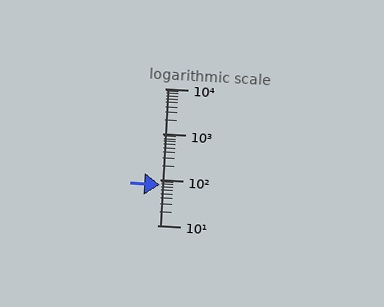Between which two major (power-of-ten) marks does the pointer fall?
The pointer is between 10 and 100.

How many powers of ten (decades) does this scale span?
The scale spans 3 decades, from 10 to 10000.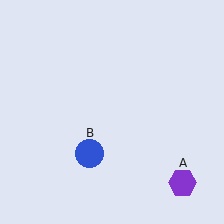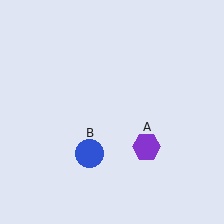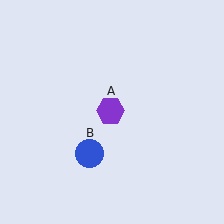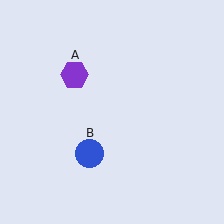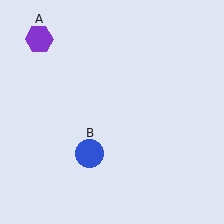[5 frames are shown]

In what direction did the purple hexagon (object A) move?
The purple hexagon (object A) moved up and to the left.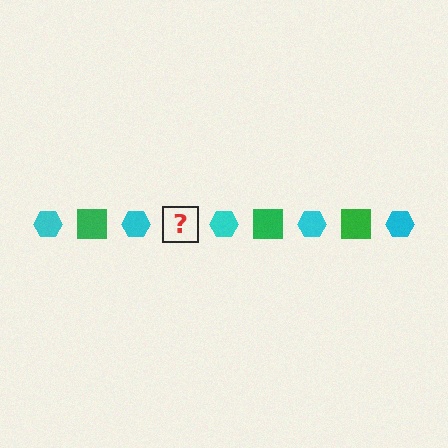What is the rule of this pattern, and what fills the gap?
The rule is that the pattern alternates between cyan hexagon and green square. The gap should be filled with a green square.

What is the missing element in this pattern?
The missing element is a green square.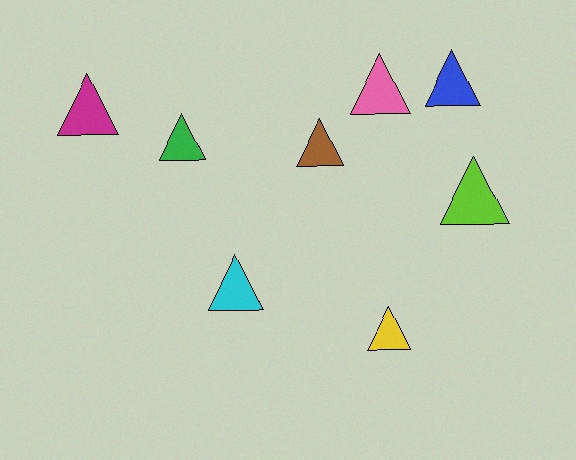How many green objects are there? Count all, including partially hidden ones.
There is 1 green object.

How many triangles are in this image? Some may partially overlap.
There are 8 triangles.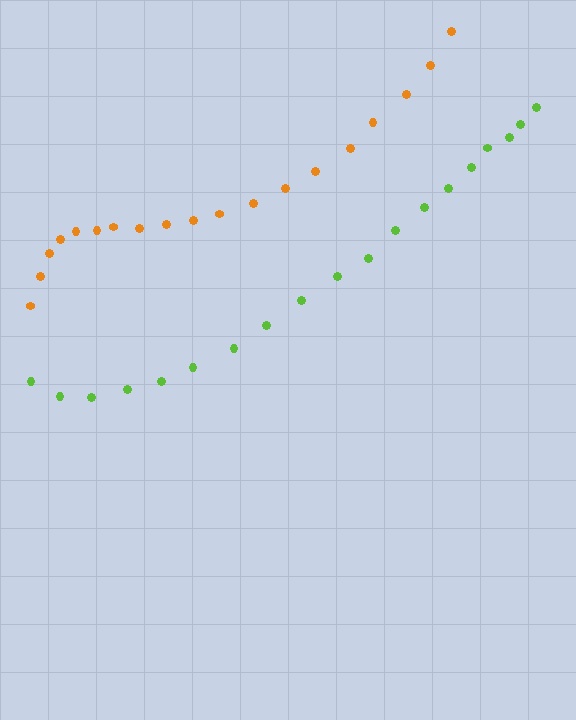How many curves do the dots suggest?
There are 2 distinct paths.